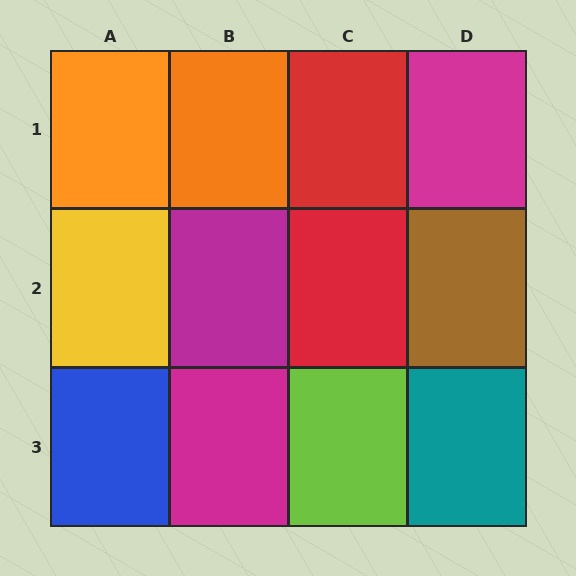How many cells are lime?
1 cell is lime.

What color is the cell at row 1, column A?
Orange.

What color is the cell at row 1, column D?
Magenta.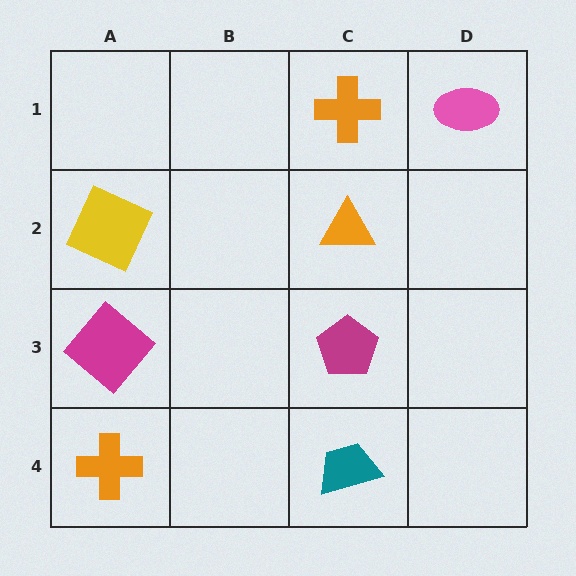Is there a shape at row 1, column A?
No, that cell is empty.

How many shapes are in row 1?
2 shapes.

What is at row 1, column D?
A pink ellipse.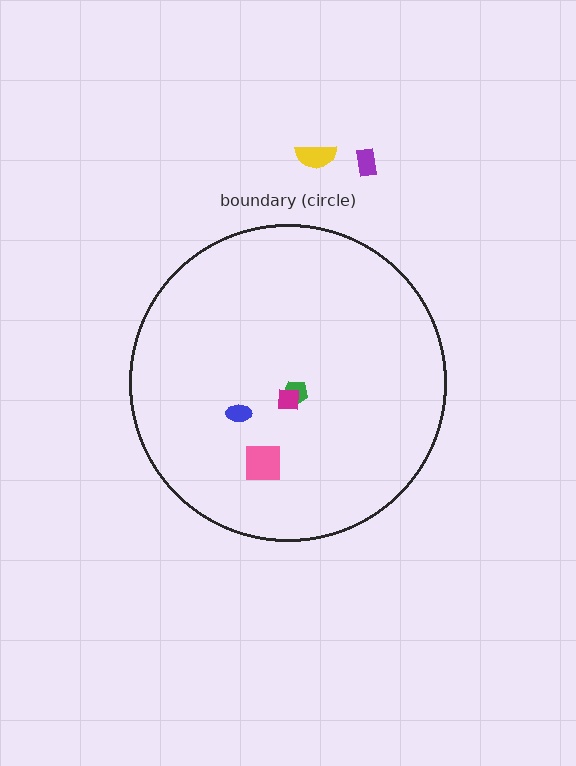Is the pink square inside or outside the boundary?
Inside.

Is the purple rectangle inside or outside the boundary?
Outside.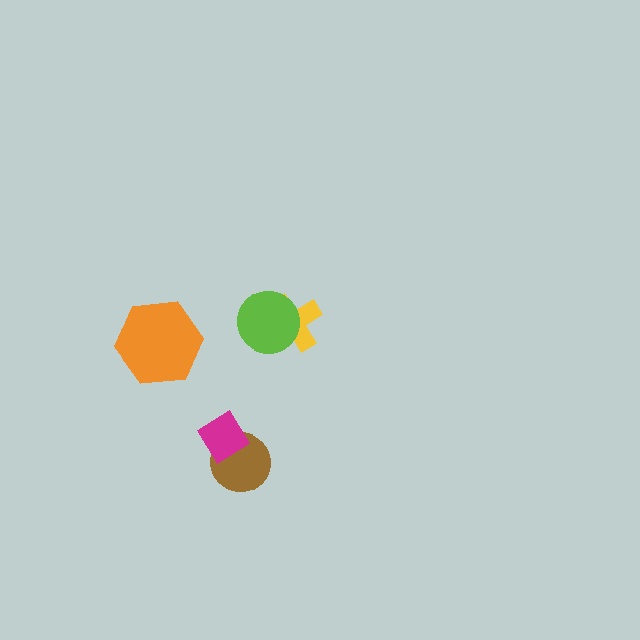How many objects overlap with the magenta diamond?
1 object overlaps with the magenta diamond.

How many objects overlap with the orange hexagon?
0 objects overlap with the orange hexagon.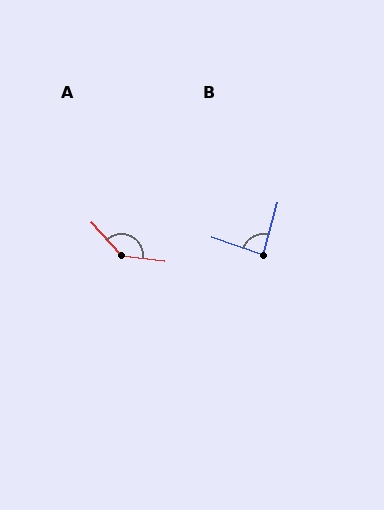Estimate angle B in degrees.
Approximately 86 degrees.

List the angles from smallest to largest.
B (86°), A (141°).